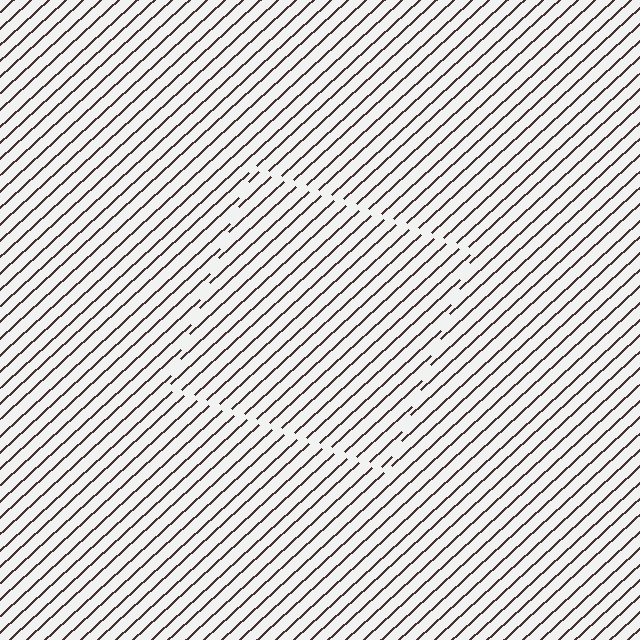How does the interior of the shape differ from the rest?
The interior of the shape contains the same grating, shifted by half a period — the contour is defined by the phase discontinuity where line-ends from the inner and outer gratings abut.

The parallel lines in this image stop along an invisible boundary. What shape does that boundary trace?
An illusory square. The interior of the shape contains the same grating, shifted by half a period — the contour is defined by the phase discontinuity where line-ends from the inner and outer gratings abut.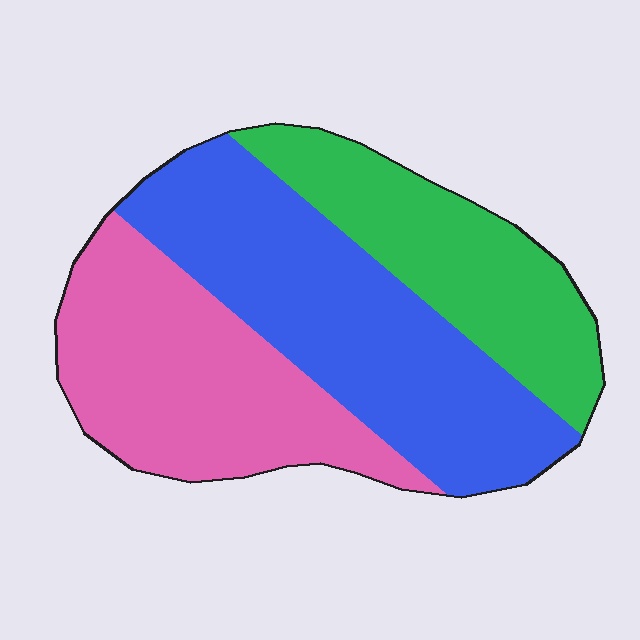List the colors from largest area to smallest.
From largest to smallest: blue, pink, green.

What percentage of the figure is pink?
Pink covers around 35% of the figure.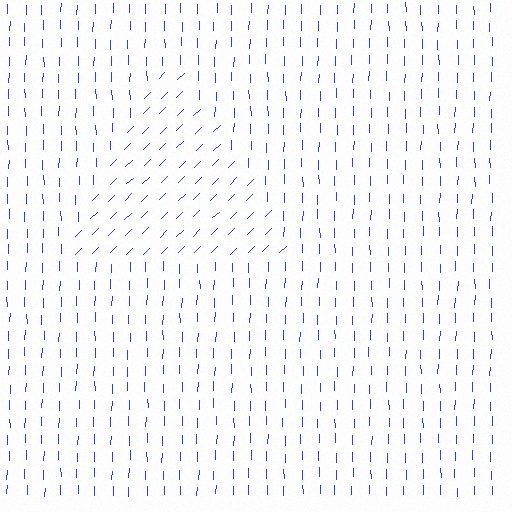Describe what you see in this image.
The image is filled with small blue line segments. A triangle region in the image has lines oriented differently from the surrounding lines, creating a visible texture boundary.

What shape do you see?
I see a triangle.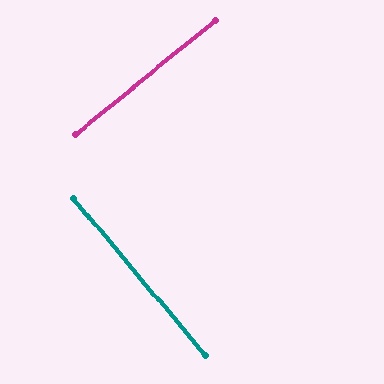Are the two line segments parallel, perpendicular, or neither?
Perpendicular — they meet at approximately 89°.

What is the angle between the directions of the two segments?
Approximately 89 degrees.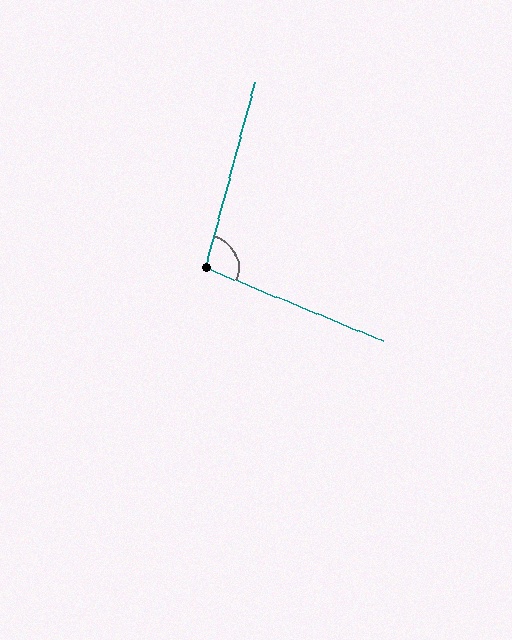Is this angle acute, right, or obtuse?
It is obtuse.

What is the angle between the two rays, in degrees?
Approximately 97 degrees.